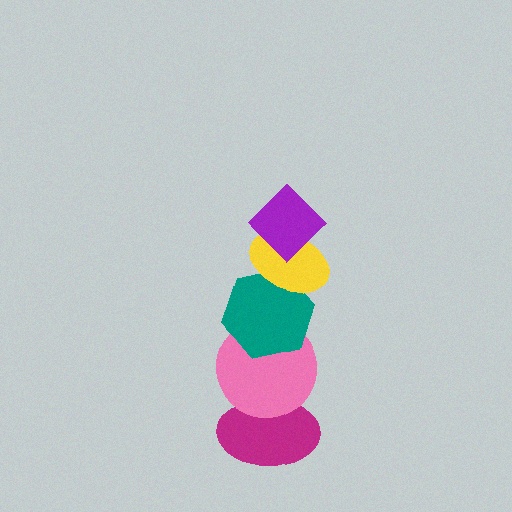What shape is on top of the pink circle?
The teal hexagon is on top of the pink circle.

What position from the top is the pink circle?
The pink circle is 4th from the top.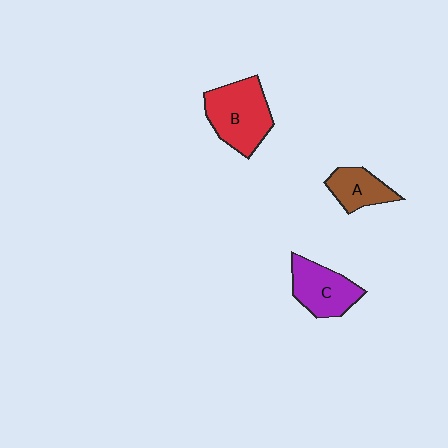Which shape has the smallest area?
Shape A (brown).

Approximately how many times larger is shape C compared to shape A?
Approximately 1.3 times.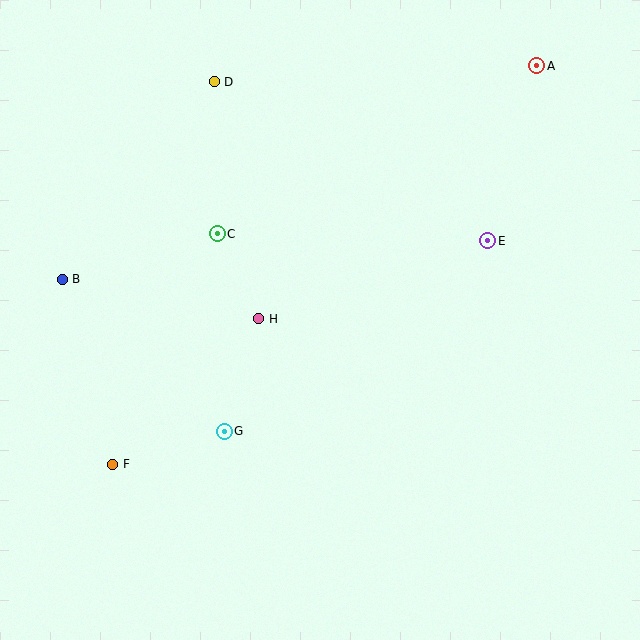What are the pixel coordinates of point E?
Point E is at (488, 241).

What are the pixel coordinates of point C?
Point C is at (217, 234).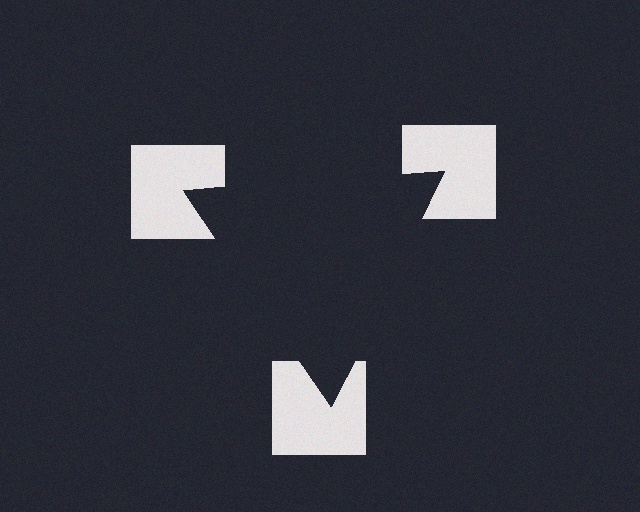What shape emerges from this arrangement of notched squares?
An illusory triangle — its edges are inferred from the aligned wedge cuts in the notched squares, not physically drawn.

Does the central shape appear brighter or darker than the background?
It typically appears slightly darker than the background, even though no actual brightness change is drawn.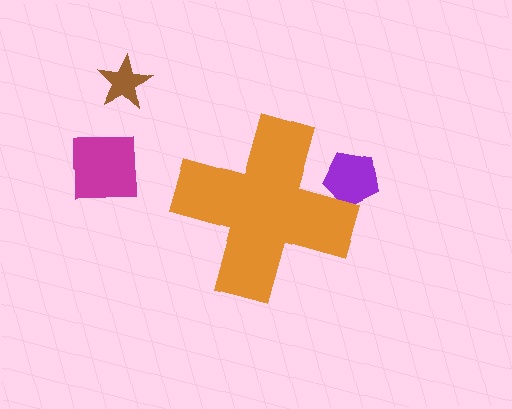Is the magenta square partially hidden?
No, the magenta square is fully visible.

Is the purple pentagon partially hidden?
Yes, the purple pentagon is partially hidden behind the orange cross.